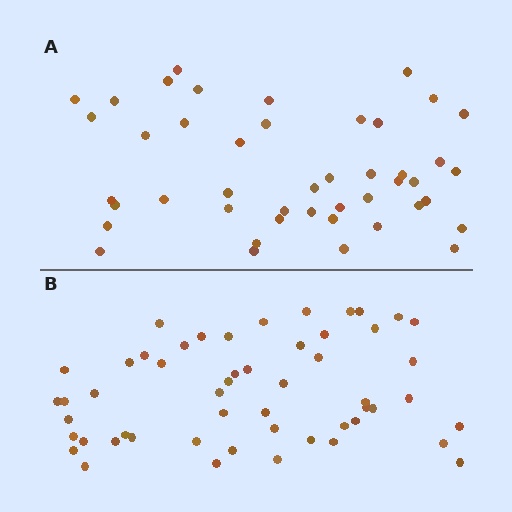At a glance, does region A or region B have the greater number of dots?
Region B (the bottom region) has more dots.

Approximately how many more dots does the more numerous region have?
Region B has roughly 8 or so more dots than region A.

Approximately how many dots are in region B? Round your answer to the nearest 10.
About 50 dots. (The exact count is 53, which rounds to 50.)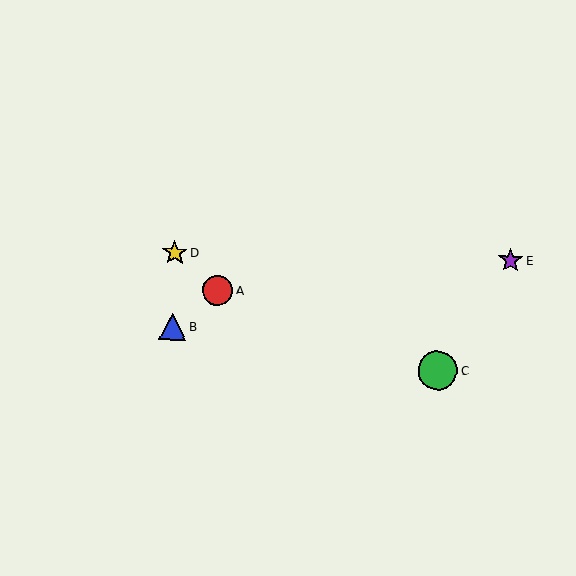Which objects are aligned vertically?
Objects B, D are aligned vertically.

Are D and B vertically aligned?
Yes, both are at x≈175.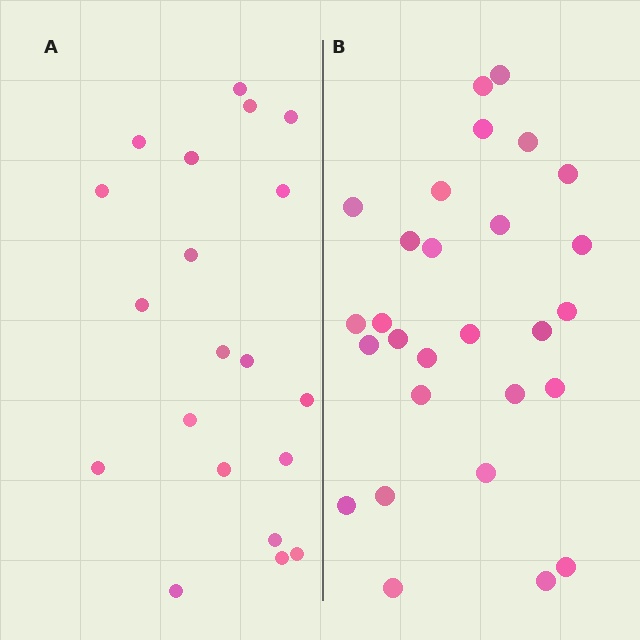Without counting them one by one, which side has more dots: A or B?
Region B (the right region) has more dots.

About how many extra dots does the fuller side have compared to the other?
Region B has roughly 8 or so more dots than region A.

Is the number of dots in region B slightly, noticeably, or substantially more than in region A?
Region B has noticeably more, but not dramatically so. The ratio is roughly 1.4 to 1.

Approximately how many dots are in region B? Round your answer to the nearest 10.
About 30 dots. (The exact count is 28, which rounds to 30.)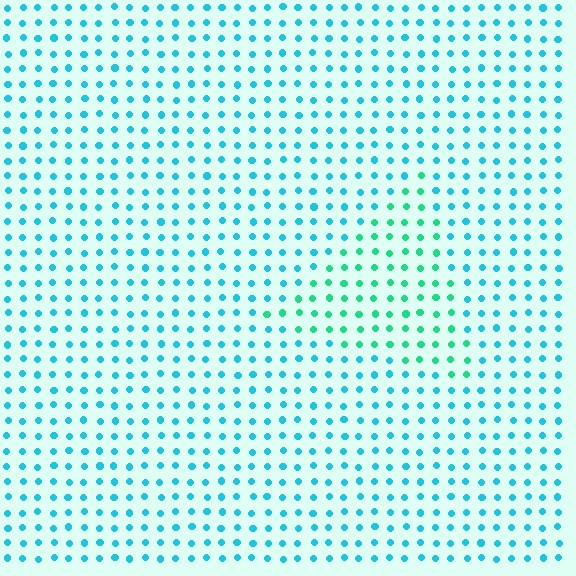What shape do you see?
I see a triangle.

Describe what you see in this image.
The image is filled with small cyan elements in a uniform arrangement. A triangle-shaped region is visible where the elements are tinted to a slightly different hue, forming a subtle color boundary.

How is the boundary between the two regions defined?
The boundary is defined purely by a slight shift in hue (about 35 degrees). Spacing, size, and orientation are identical on both sides.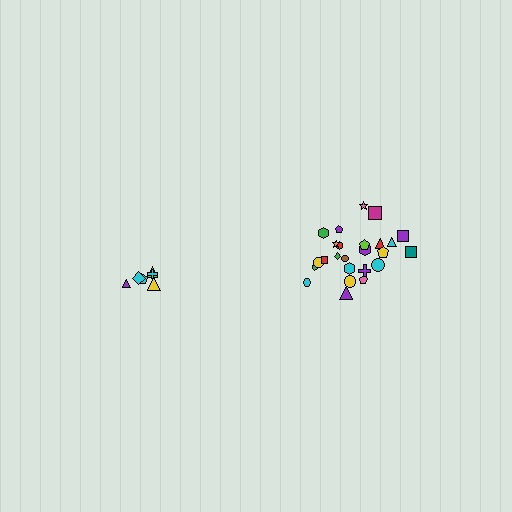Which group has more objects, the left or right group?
The right group.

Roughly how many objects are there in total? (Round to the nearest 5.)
Roughly 30 objects in total.